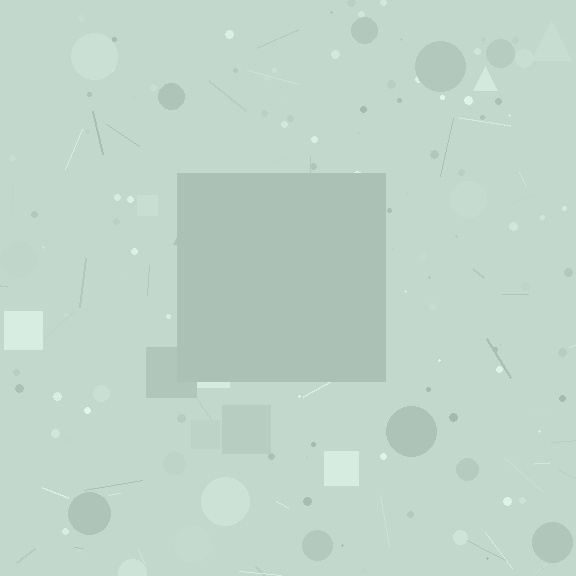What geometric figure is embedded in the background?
A square is embedded in the background.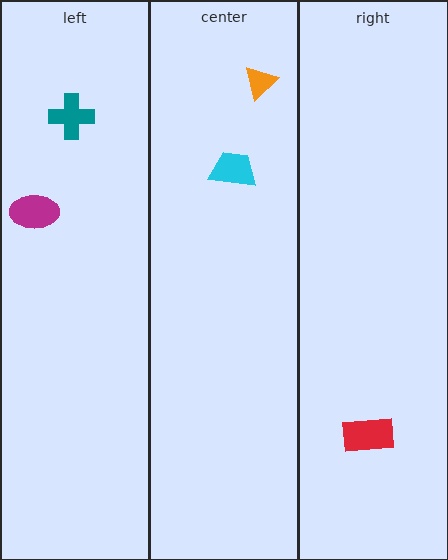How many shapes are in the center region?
2.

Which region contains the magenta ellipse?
The left region.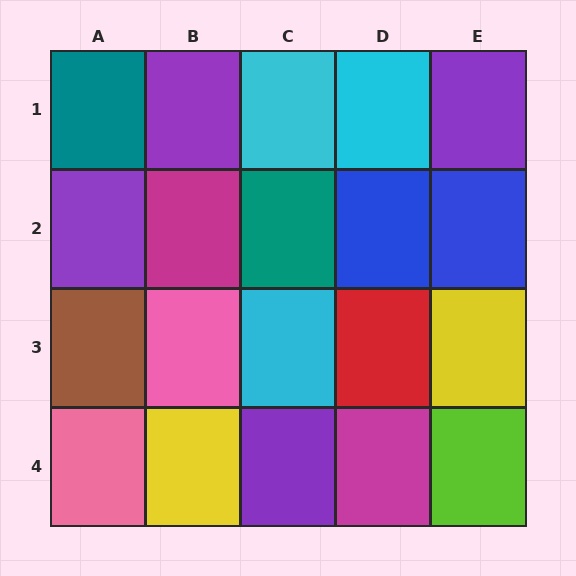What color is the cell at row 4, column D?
Magenta.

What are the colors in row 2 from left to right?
Purple, magenta, teal, blue, blue.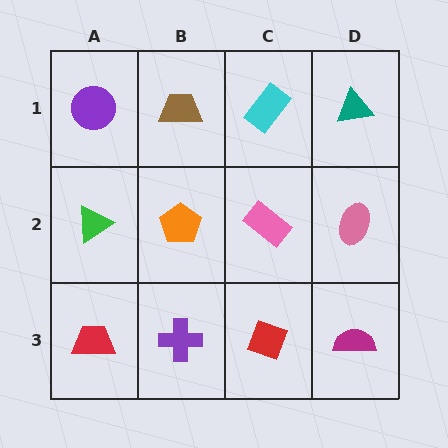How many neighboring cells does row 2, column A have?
3.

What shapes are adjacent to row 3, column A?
A green triangle (row 2, column A), a purple cross (row 3, column B).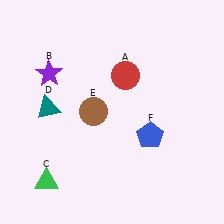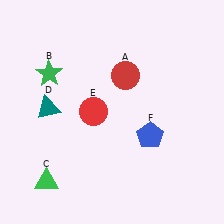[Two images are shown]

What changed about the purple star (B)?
In Image 1, B is purple. In Image 2, it changed to green.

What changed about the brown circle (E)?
In Image 1, E is brown. In Image 2, it changed to red.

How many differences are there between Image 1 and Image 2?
There are 2 differences between the two images.